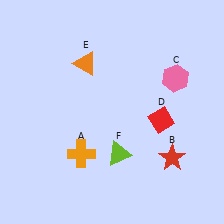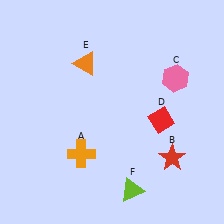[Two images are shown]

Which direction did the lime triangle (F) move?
The lime triangle (F) moved down.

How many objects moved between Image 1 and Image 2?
1 object moved between the two images.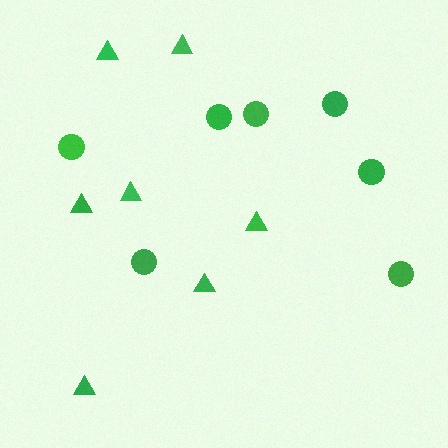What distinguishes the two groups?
There are 2 groups: one group of triangles (7) and one group of circles (7).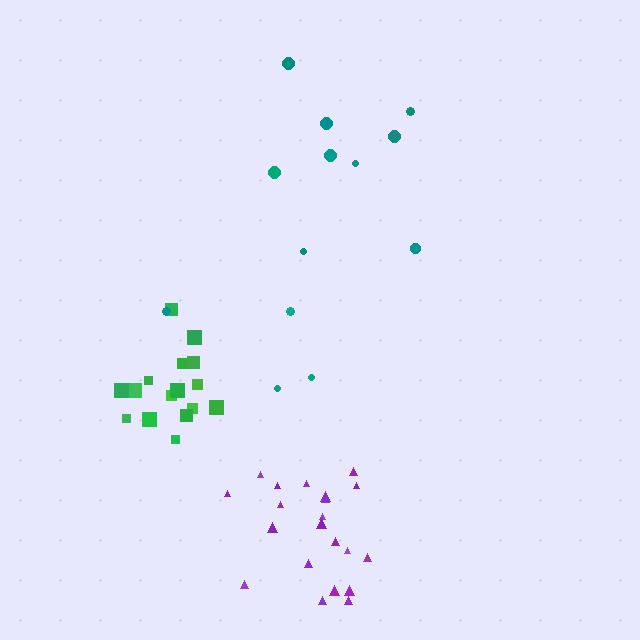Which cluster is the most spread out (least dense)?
Teal.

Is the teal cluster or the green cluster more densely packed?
Green.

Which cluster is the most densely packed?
Green.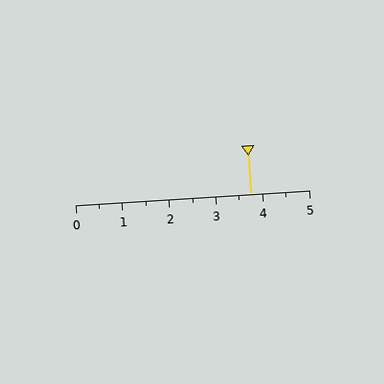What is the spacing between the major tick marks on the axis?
The major ticks are spaced 1 apart.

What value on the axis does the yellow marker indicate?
The marker indicates approximately 3.8.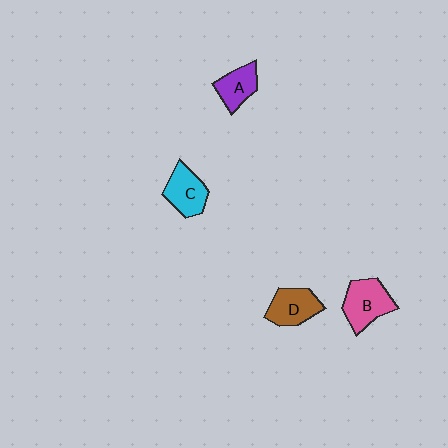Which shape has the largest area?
Shape B (pink).